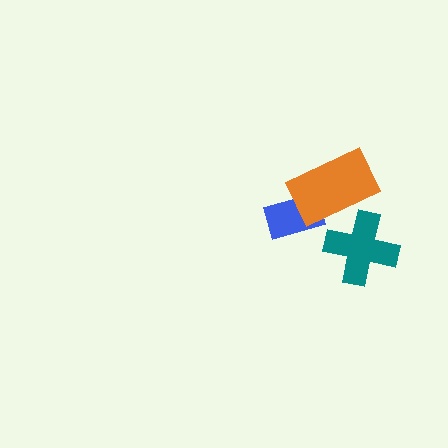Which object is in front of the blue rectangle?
The orange rectangle is in front of the blue rectangle.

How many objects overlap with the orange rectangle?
2 objects overlap with the orange rectangle.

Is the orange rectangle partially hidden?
No, no other shape covers it.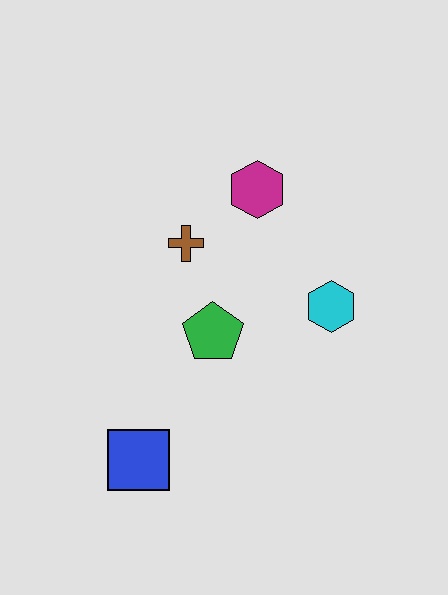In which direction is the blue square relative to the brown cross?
The blue square is below the brown cross.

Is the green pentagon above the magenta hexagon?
No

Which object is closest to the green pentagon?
The brown cross is closest to the green pentagon.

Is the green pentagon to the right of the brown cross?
Yes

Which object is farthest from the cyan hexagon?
The blue square is farthest from the cyan hexagon.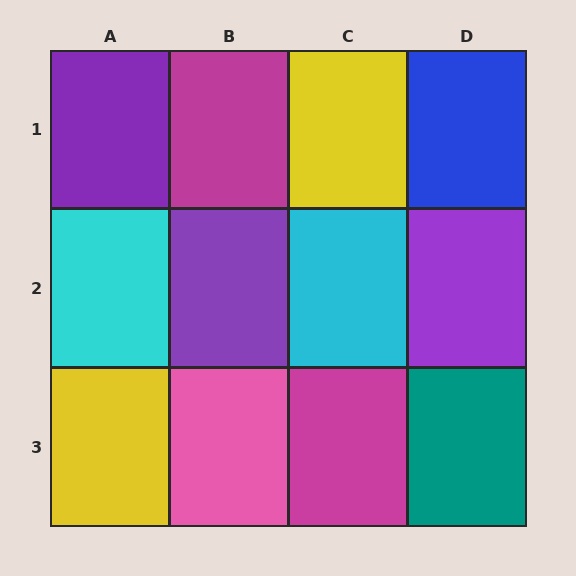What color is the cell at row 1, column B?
Magenta.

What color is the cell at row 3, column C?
Magenta.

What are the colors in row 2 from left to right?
Cyan, purple, cyan, purple.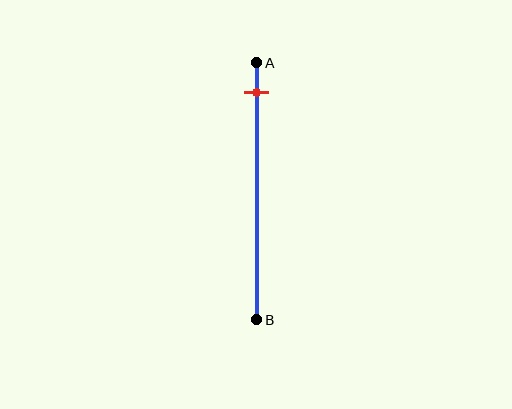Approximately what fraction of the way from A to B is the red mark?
The red mark is approximately 10% of the way from A to B.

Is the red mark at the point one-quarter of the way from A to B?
No, the mark is at about 10% from A, not at the 25% one-quarter point.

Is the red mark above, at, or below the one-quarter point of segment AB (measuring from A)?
The red mark is above the one-quarter point of segment AB.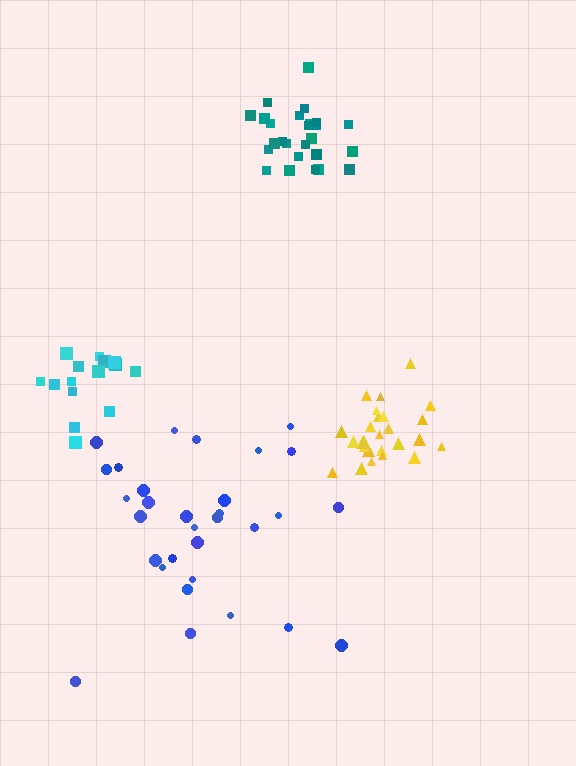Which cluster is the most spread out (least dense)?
Blue.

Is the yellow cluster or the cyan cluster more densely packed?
Yellow.